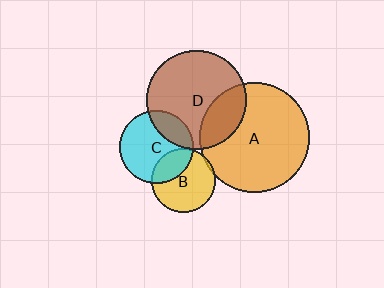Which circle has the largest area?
Circle A (orange).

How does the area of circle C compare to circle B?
Approximately 1.3 times.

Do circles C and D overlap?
Yes.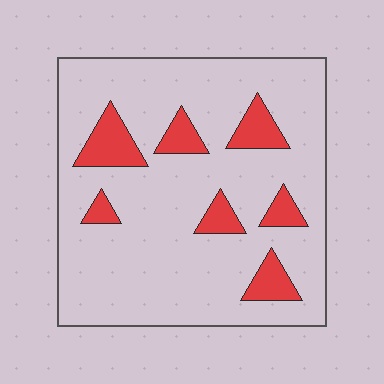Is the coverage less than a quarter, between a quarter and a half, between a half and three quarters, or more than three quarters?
Less than a quarter.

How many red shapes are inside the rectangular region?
7.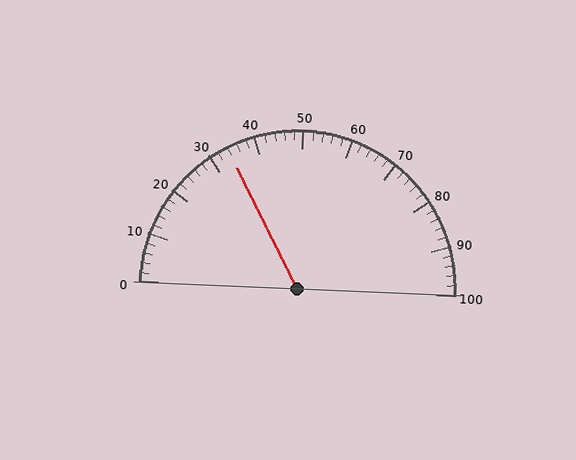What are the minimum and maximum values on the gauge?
The gauge ranges from 0 to 100.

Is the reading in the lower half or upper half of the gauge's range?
The reading is in the lower half of the range (0 to 100).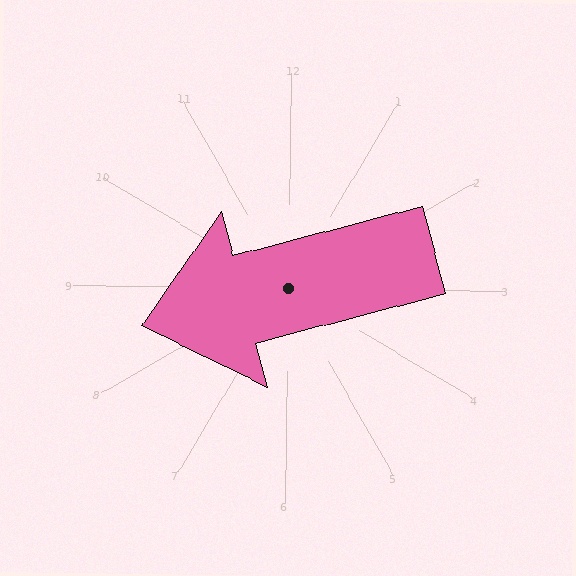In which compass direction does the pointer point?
West.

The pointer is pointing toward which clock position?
Roughly 8 o'clock.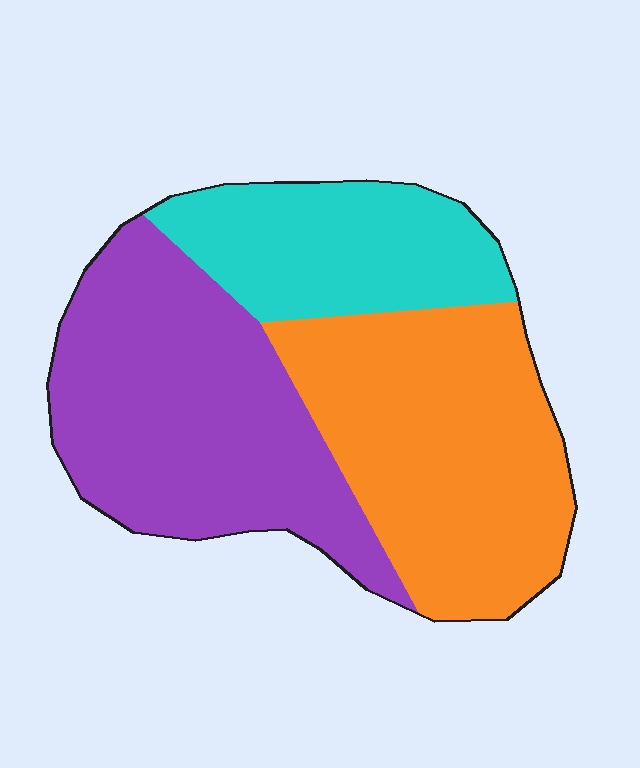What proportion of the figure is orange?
Orange covers 38% of the figure.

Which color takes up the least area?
Cyan, at roughly 20%.